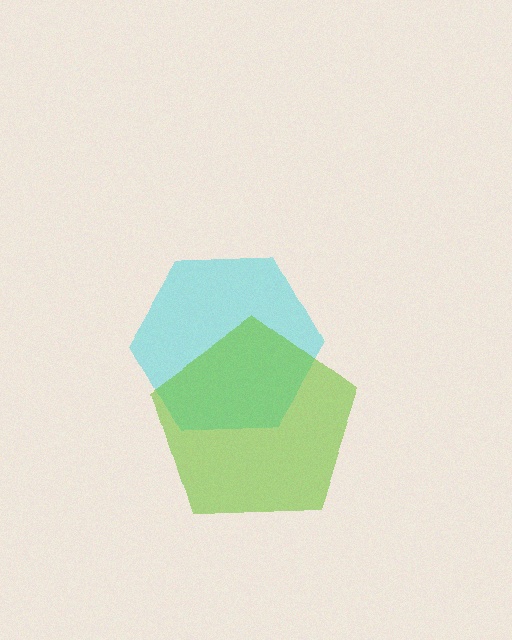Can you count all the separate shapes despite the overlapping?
Yes, there are 2 separate shapes.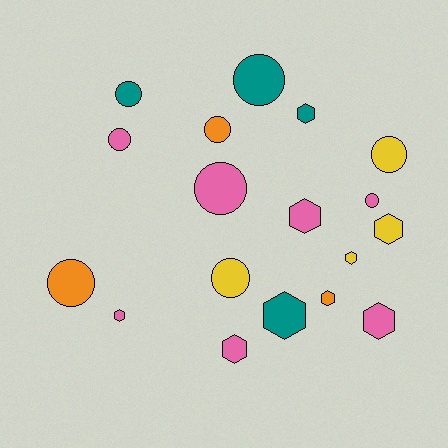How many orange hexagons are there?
There is 1 orange hexagon.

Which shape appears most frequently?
Hexagon, with 9 objects.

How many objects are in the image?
There are 18 objects.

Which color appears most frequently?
Pink, with 7 objects.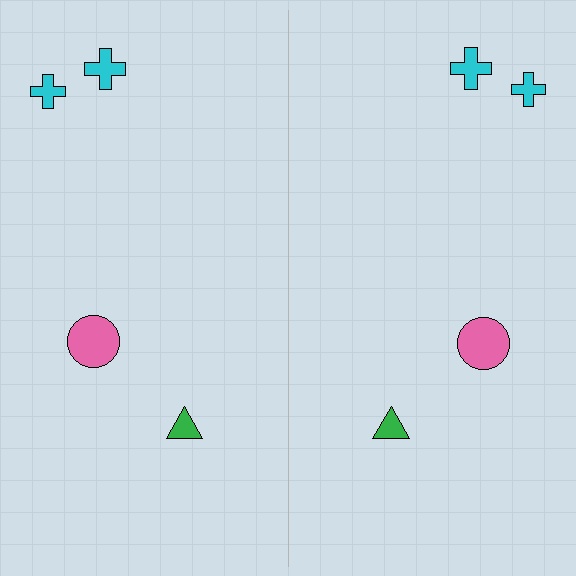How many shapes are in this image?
There are 8 shapes in this image.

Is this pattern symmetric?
Yes, this pattern has bilateral (reflection) symmetry.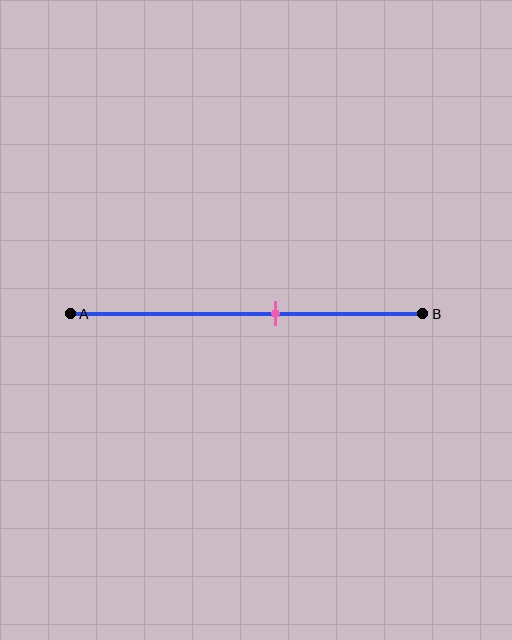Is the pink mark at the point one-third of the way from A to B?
No, the mark is at about 60% from A, not at the 33% one-third point.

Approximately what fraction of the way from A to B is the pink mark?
The pink mark is approximately 60% of the way from A to B.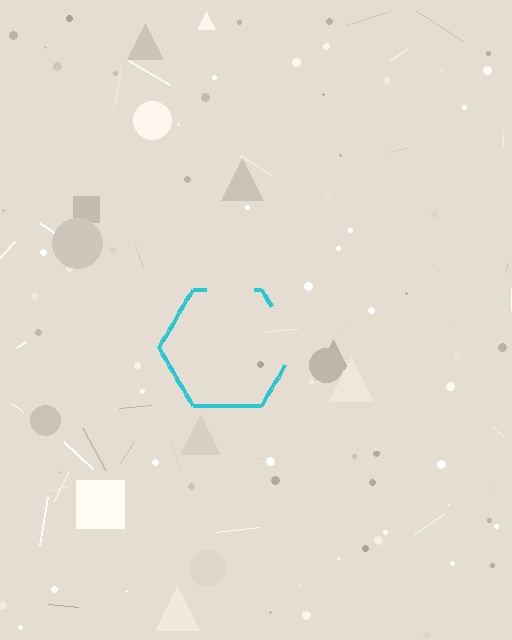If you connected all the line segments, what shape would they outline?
They would outline a hexagon.